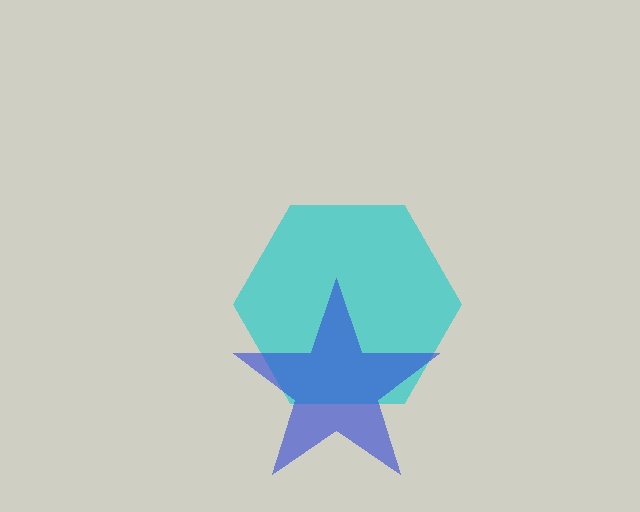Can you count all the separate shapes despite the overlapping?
Yes, there are 2 separate shapes.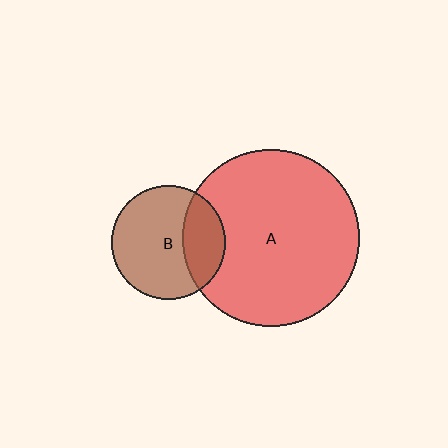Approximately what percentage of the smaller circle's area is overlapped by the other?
Approximately 30%.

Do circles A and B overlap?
Yes.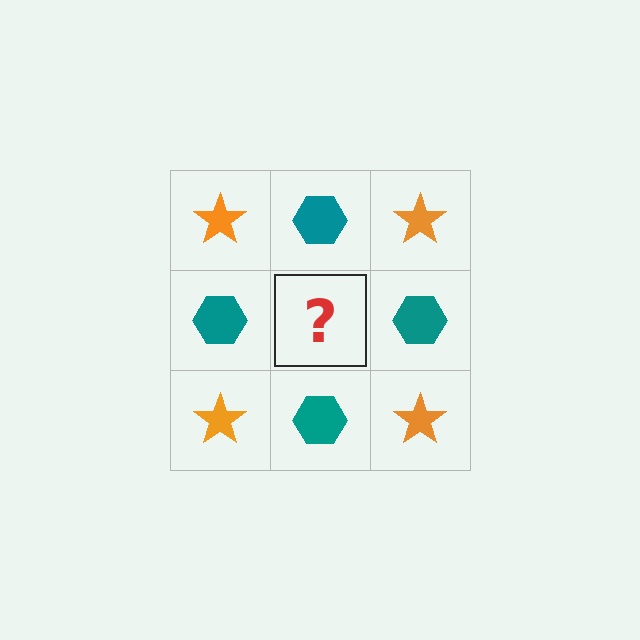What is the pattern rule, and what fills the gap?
The rule is that it alternates orange star and teal hexagon in a checkerboard pattern. The gap should be filled with an orange star.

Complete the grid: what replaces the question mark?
The question mark should be replaced with an orange star.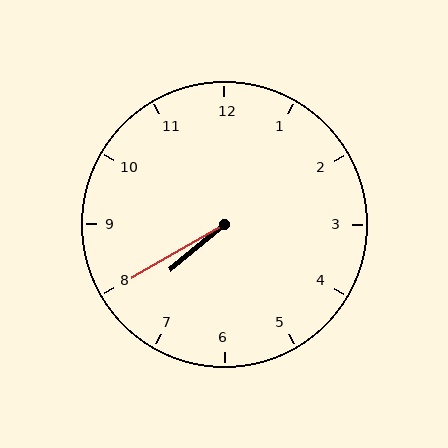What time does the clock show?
7:40.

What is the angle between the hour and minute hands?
Approximately 10 degrees.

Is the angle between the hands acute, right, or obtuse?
It is acute.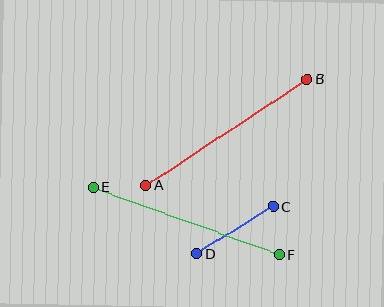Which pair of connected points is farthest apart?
Points E and F are farthest apart.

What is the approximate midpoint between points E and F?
The midpoint is at approximately (186, 221) pixels.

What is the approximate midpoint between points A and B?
The midpoint is at approximately (227, 132) pixels.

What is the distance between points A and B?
The distance is approximately 193 pixels.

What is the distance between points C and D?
The distance is approximately 90 pixels.